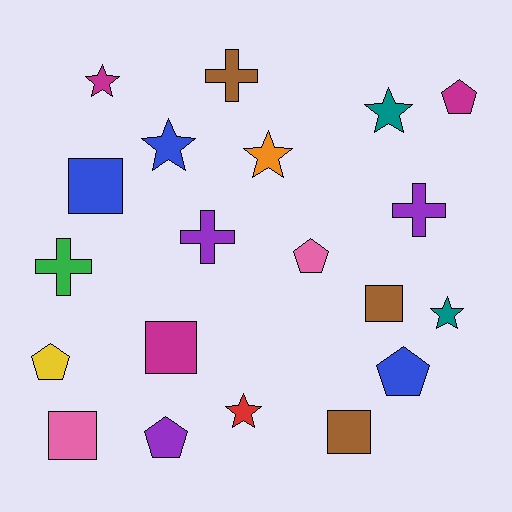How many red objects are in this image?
There is 1 red object.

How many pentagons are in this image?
There are 5 pentagons.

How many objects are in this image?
There are 20 objects.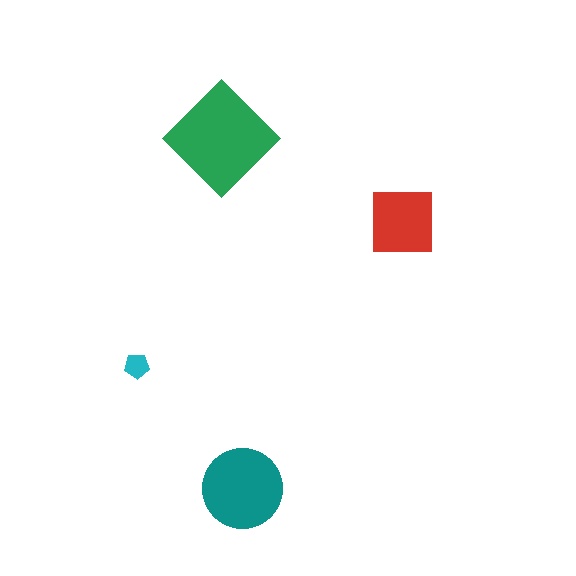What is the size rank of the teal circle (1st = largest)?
2nd.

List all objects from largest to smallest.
The green diamond, the teal circle, the red square, the cyan pentagon.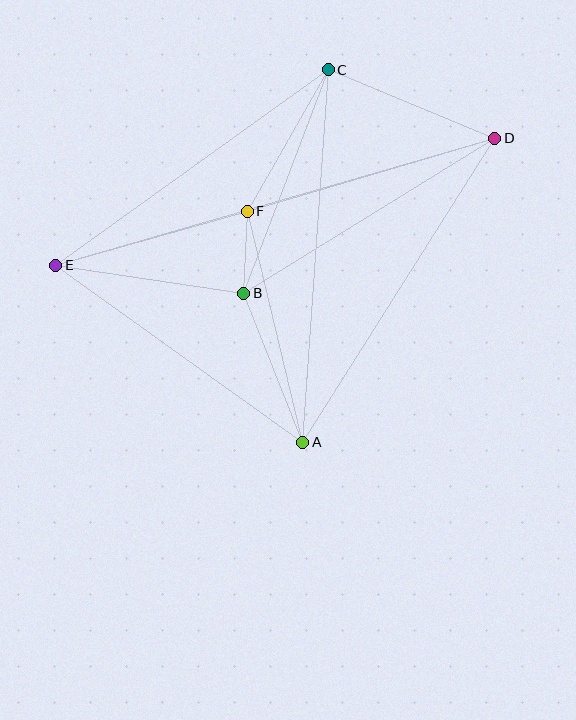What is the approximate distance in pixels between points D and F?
The distance between D and F is approximately 258 pixels.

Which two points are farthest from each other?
Points D and E are farthest from each other.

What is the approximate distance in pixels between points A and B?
The distance between A and B is approximately 160 pixels.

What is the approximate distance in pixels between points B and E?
The distance between B and E is approximately 190 pixels.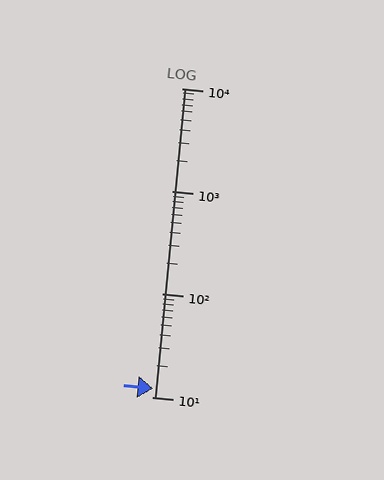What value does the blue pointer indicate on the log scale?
The pointer indicates approximately 12.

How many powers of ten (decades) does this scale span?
The scale spans 3 decades, from 10 to 10000.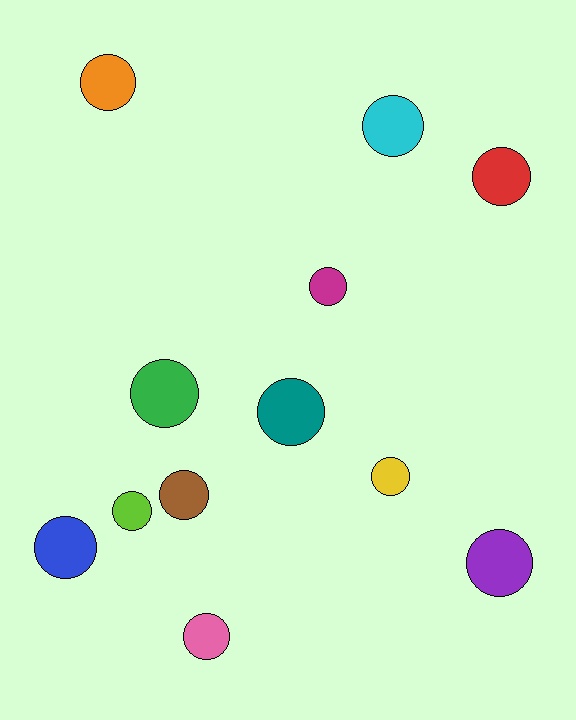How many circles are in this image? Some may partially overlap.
There are 12 circles.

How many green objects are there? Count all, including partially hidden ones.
There is 1 green object.